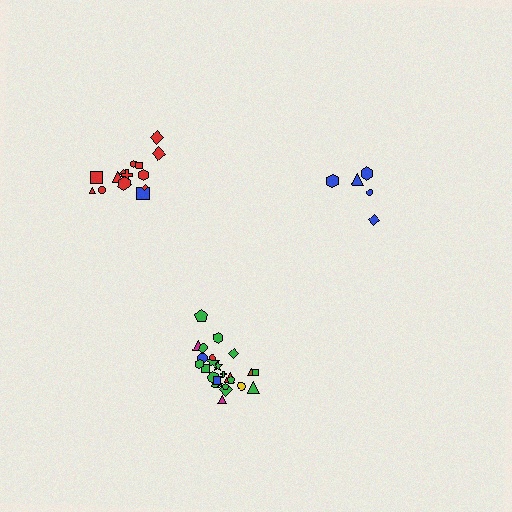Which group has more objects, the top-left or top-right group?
The top-left group.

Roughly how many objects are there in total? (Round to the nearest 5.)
Roughly 45 objects in total.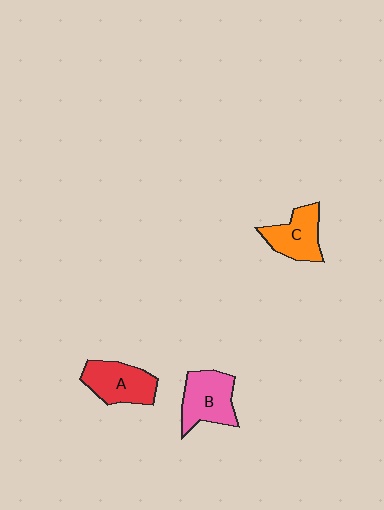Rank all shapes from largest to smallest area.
From largest to smallest: B (pink), A (red), C (orange).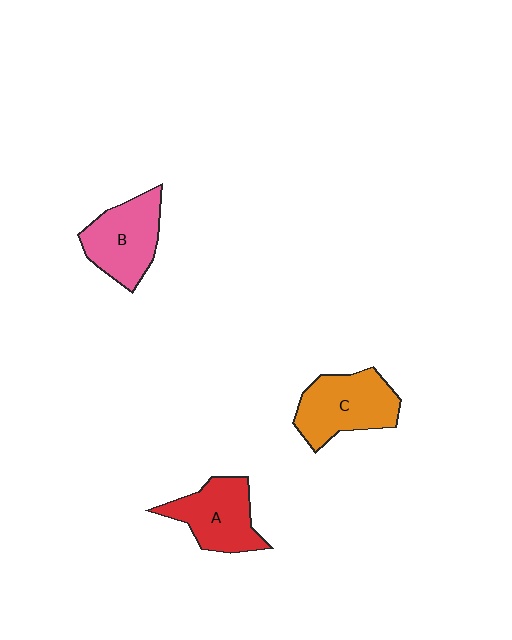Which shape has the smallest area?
Shape A (red).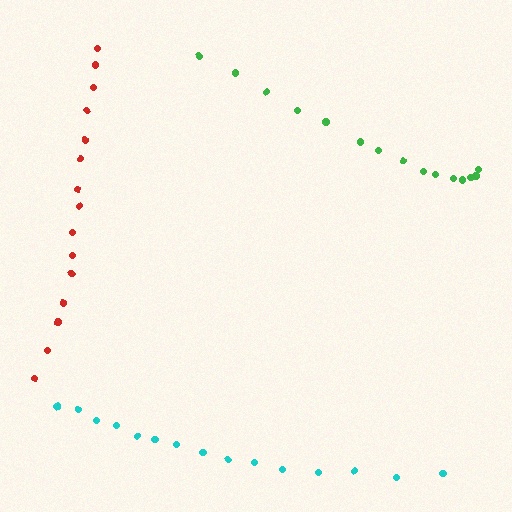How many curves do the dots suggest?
There are 3 distinct paths.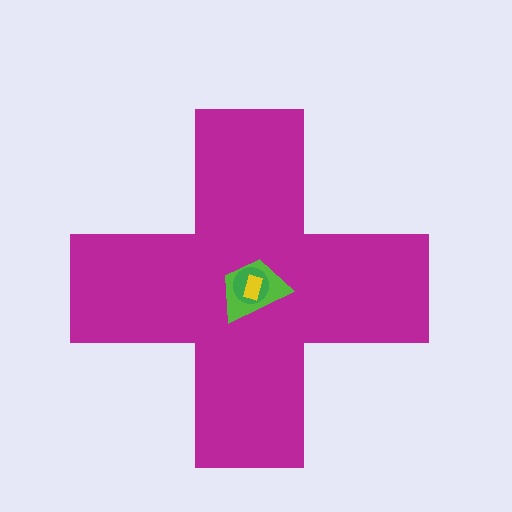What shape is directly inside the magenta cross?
The lime trapezoid.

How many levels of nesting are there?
4.